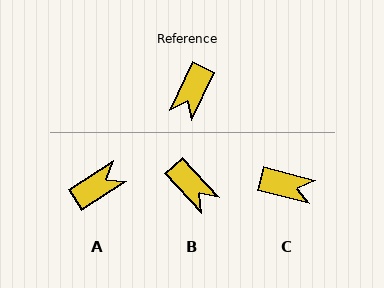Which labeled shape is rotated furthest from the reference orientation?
A, about 147 degrees away.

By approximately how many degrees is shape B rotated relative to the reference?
Approximately 67 degrees counter-clockwise.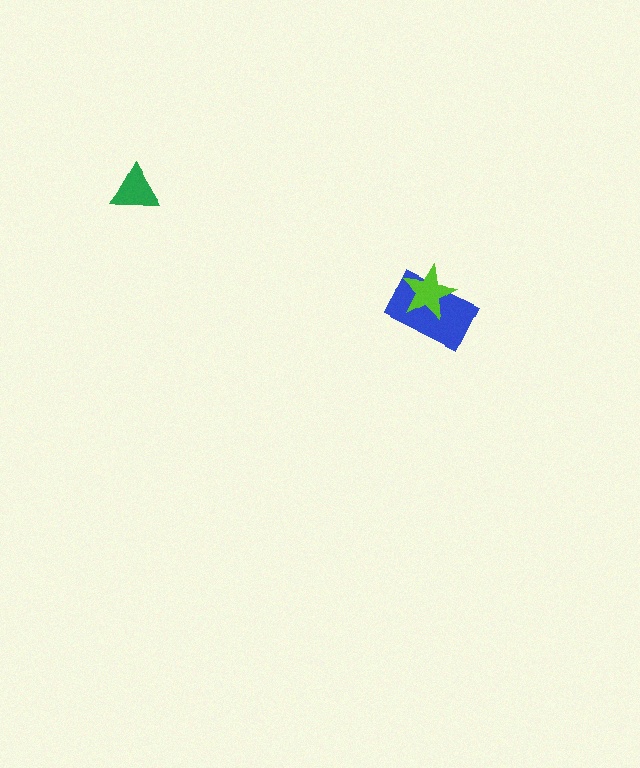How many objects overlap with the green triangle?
0 objects overlap with the green triangle.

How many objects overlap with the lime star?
1 object overlaps with the lime star.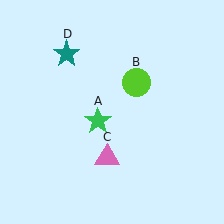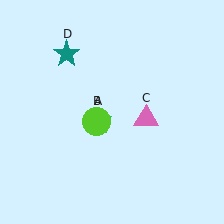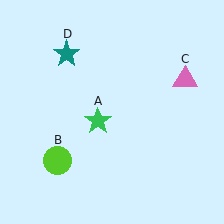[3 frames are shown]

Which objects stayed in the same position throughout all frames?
Green star (object A) and teal star (object D) remained stationary.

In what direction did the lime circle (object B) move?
The lime circle (object B) moved down and to the left.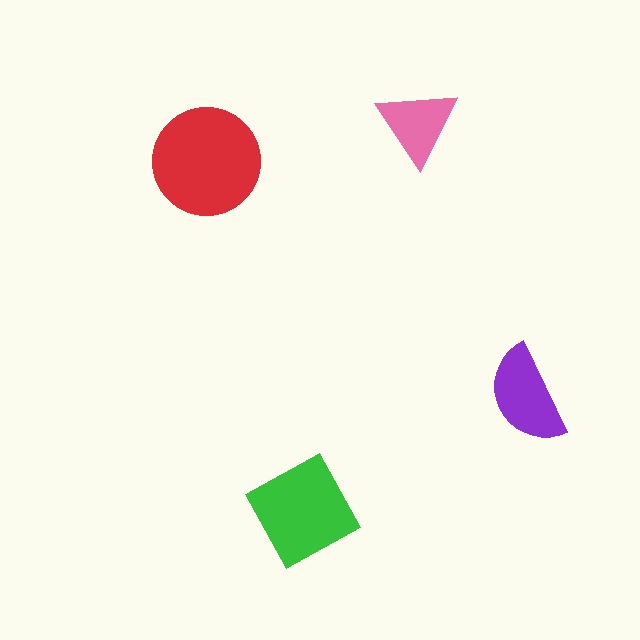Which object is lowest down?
The green diamond is bottommost.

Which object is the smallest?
The pink triangle.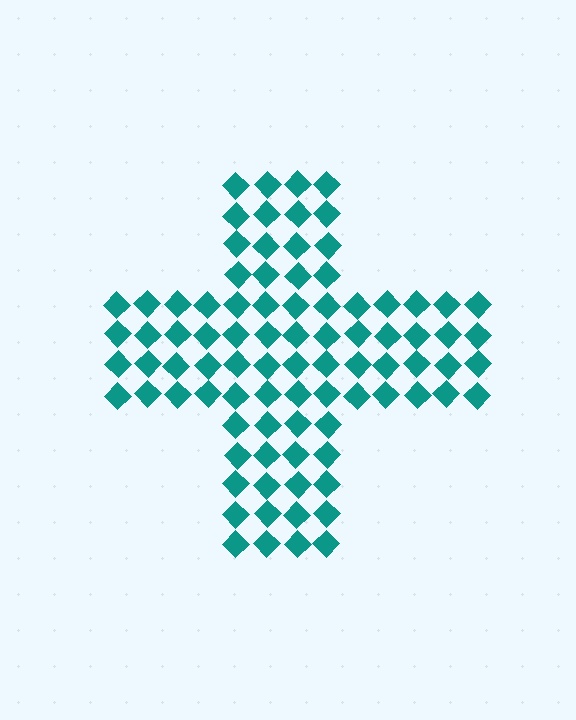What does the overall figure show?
The overall figure shows a cross.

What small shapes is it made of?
It is made of small diamonds.